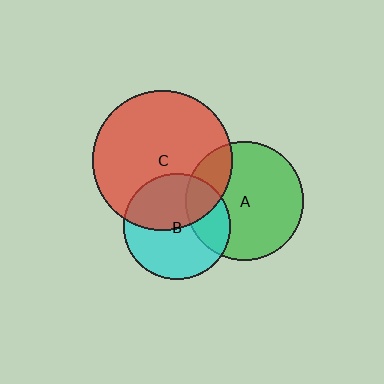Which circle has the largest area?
Circle C (red).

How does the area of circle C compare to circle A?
Approximately 1.4 times.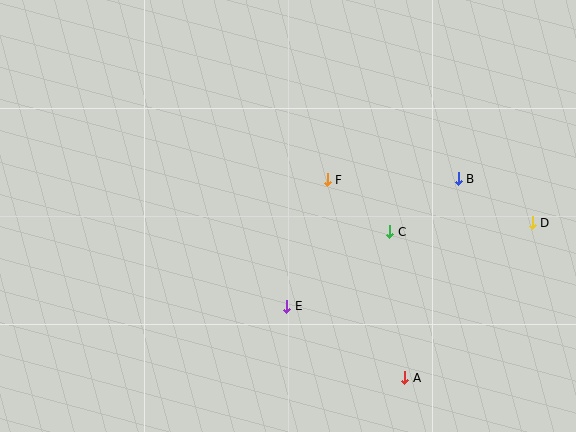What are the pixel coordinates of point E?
Point E is at (287, 306).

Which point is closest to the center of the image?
Point F at (327, 180) is closest to the center.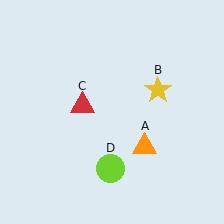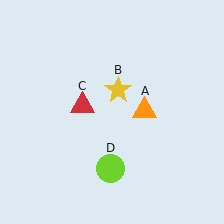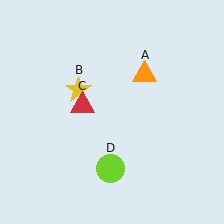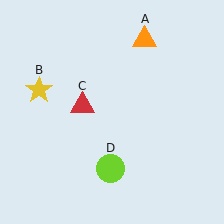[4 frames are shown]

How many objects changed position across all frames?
2 objects changed position: orange triangle (object A), yellow star (object B).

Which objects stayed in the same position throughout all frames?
Red triangle (object C) and lime circle (object D) remained stationary.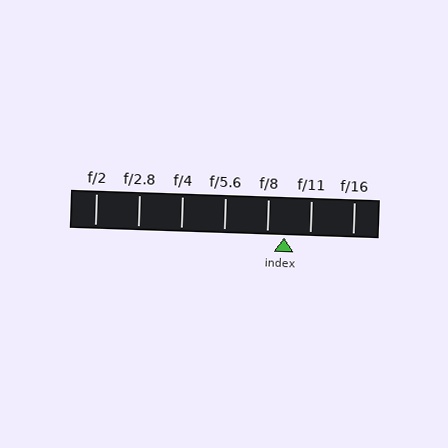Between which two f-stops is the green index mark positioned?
The index mark is between f/8 and f/11.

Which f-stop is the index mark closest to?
The index mark is closest to f/8.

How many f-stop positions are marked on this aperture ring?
There are 7 f-stop positions marked.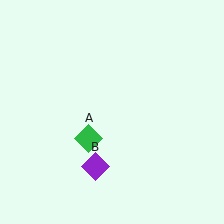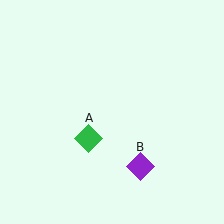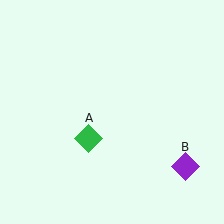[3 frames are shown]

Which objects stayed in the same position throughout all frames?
Green diamond (object A) remained stationary.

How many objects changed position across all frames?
1 object changed position: purple diamond (object B).